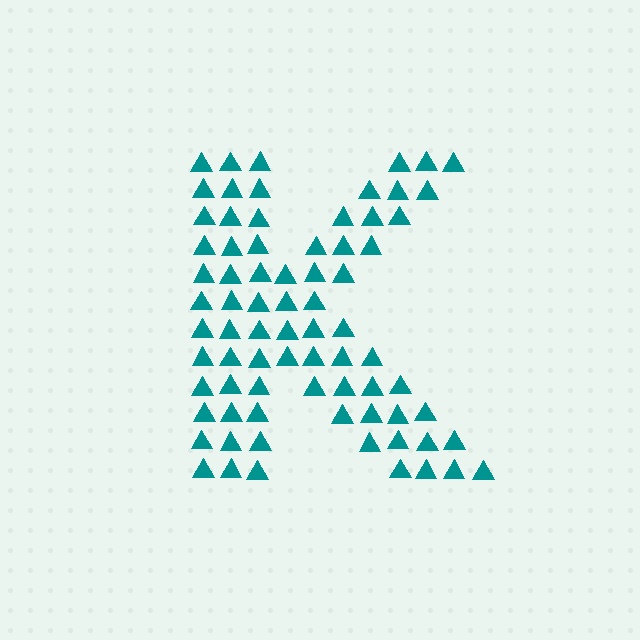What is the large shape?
The large shape is the letter K.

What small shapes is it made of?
It is made of small triangles.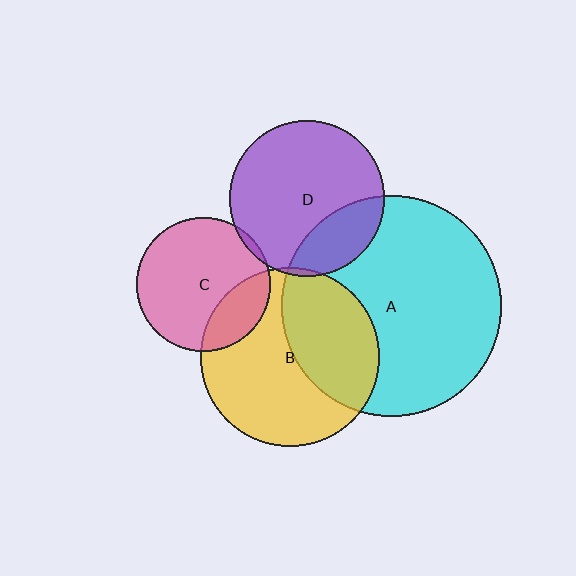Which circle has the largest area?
Circle A (cyan).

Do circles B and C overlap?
Yes.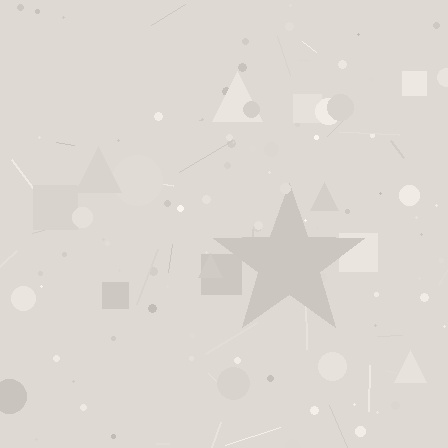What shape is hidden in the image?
A star is hidden in the image.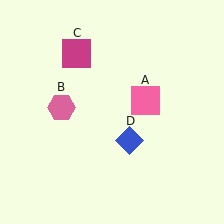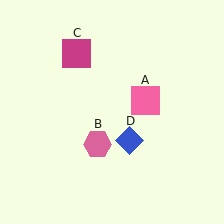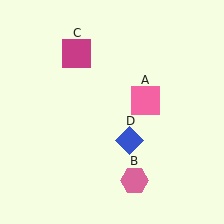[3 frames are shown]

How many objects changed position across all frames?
1 object changed position: pink hexagon (object B).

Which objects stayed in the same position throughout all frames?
Pink square (object A) and magenta square (object C) and blue diamond (object D) remained stationary.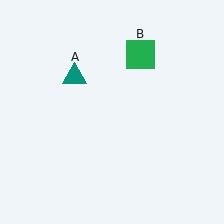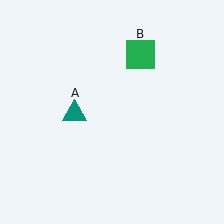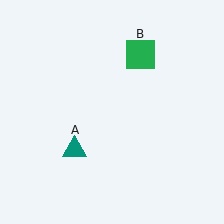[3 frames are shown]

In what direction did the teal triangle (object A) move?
The teal triangle (object A) moved down.